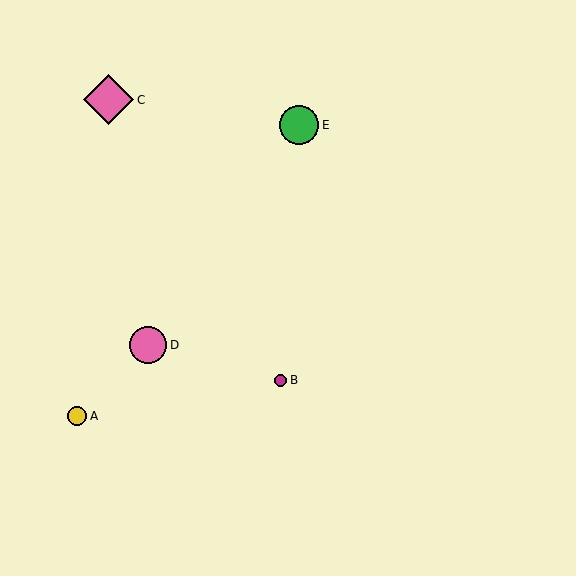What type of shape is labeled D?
Shape D is a pink circle.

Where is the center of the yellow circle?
The center of the yellow circle is at (77, 416).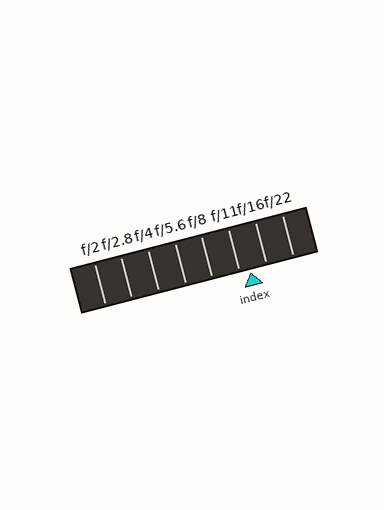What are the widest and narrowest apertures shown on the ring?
The widest aperture shown is f/2 and the narrowest is f/22.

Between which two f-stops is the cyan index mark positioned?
The index mark is between f/11 and f/16.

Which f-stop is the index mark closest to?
The index mark is closest to f/11.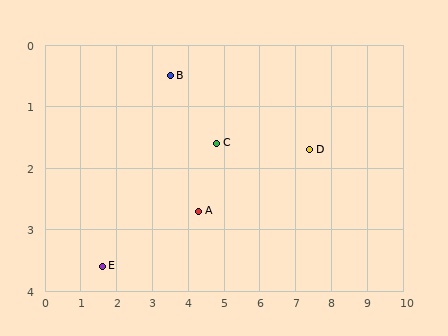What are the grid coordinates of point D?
Point D is at approximately (7.4, 1.7).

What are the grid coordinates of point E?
Point E is at approximately (1.6, 3.6).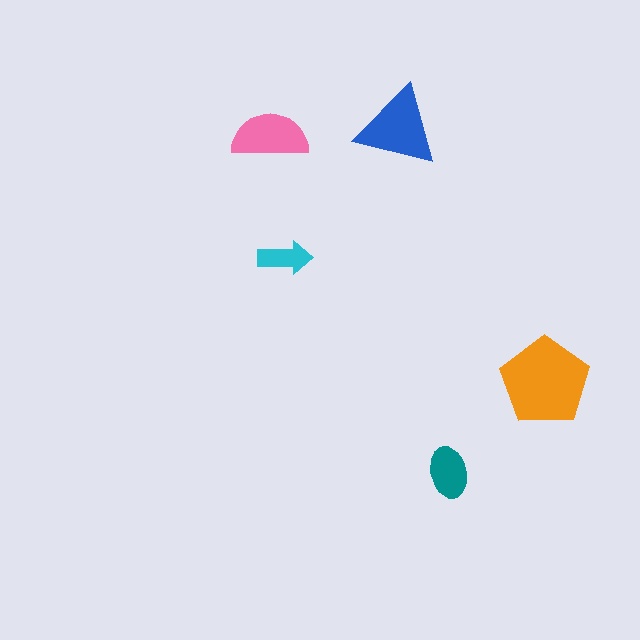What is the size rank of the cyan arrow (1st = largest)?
5th.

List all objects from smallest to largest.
The cyan arrow, the teal ellipse, the pink semicircle, the blue triangle, the orange pentagon.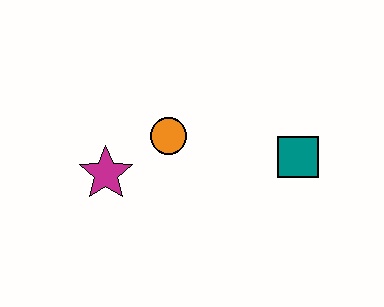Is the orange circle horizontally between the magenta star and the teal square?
Yes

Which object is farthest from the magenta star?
The teal square is farthest from the magenta star.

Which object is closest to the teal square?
The orange circle is closest to the teal square.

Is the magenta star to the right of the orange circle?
No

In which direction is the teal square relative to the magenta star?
The teal square is to the right of the magenta star.